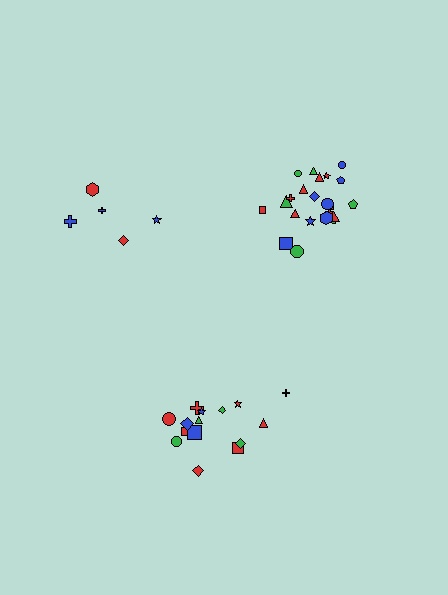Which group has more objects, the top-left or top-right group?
The top-right group.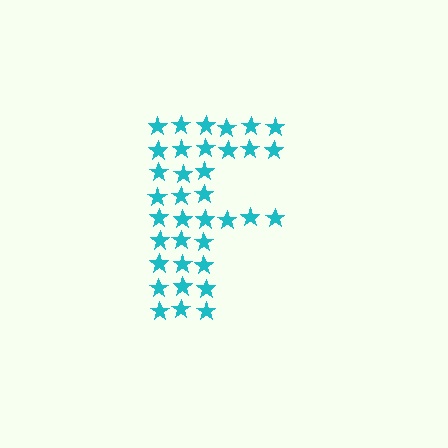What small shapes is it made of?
It is made of small stars.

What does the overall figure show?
The overall figure shows the letter F.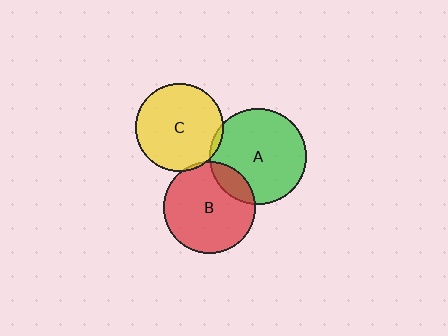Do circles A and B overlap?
Yes.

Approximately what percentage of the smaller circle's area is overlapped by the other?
Approximately 15%.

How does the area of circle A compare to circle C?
Approximately 1.2 times.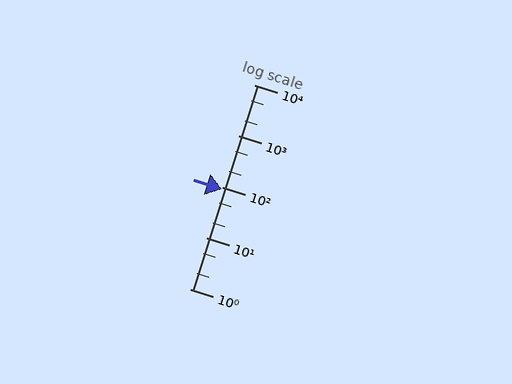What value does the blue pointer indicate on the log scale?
The pointer indicates approximately 89.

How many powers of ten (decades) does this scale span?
The scale spans 4 decades, from 1 to 10000.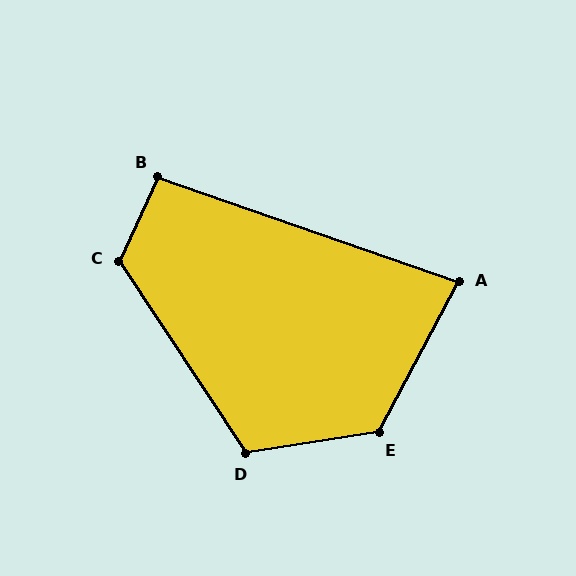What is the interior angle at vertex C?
Approximately 122 degrees (obtuse).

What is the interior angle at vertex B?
Approximately 95 degrees (obtuse).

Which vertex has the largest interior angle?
E, at approximately 127 degrees.